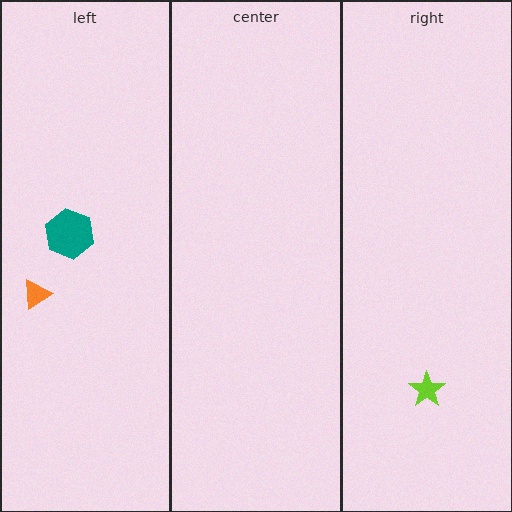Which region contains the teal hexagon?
The left region.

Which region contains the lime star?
The right region.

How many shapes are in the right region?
1.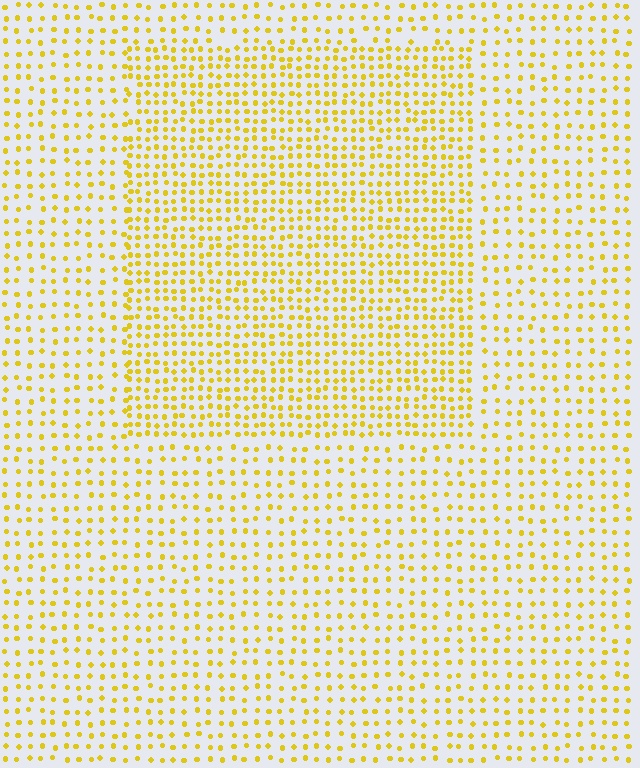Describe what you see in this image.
The image contains small yellow elements arranged at two different densities. A rectangle-shaped region is visible where the elements are more densely packed than the surrounding area.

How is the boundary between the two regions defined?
The boundary is defined by a change in element density (approximately 1.8x ratio). All elements are the same color, size, and shape.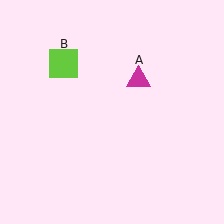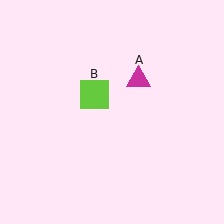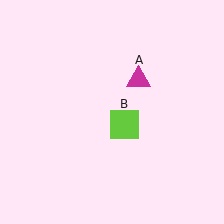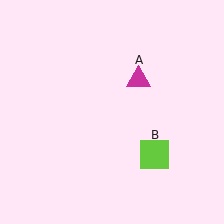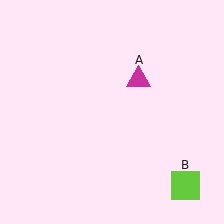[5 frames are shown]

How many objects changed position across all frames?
1 object changed position: lime square (object B).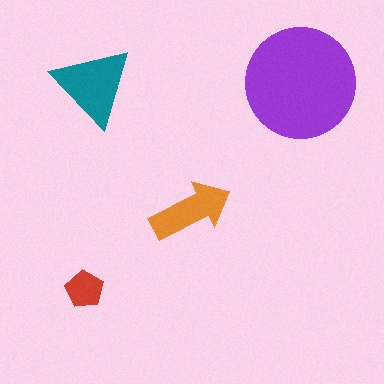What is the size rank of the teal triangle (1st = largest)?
2nd.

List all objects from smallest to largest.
The red pentagon, the orange arrow, the teal triangle, the purple circle.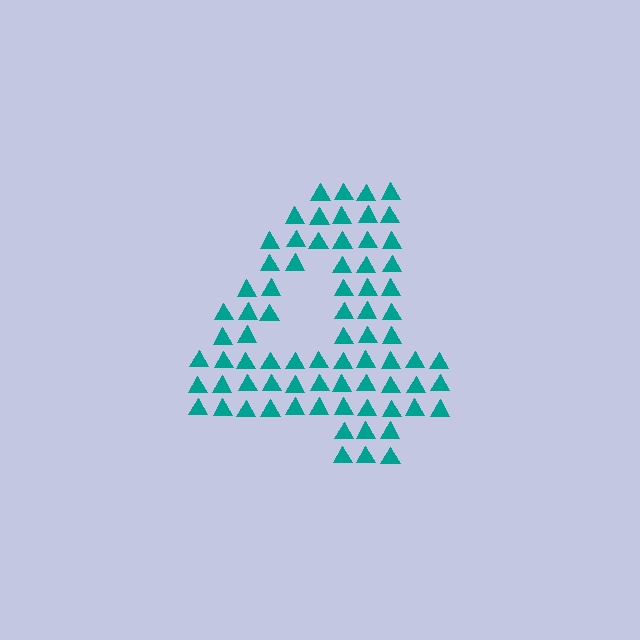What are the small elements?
The small elements are triangles.